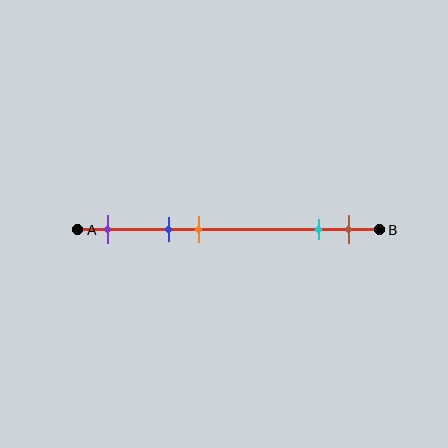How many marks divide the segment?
There are 5 marks dividing the segment.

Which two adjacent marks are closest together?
The cyan and brown marks are the closest adjacent pair.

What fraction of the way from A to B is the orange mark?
The orange mark is approximately 40% (0.4) of the way from A to B.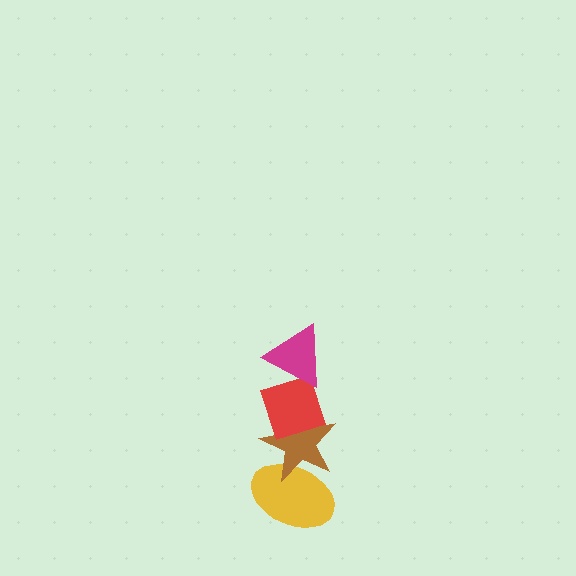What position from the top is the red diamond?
The red diamond is 2nd from the top.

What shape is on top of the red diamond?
The magenta triangle is on top of the red diamond.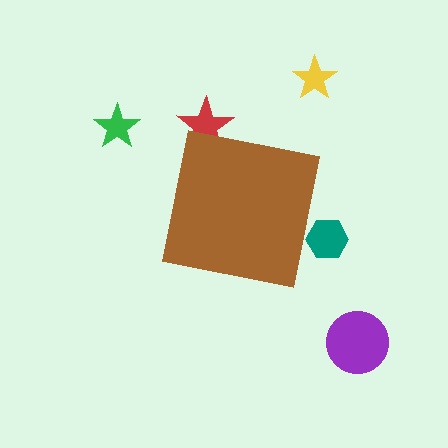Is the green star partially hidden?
No, the green star is fully visible.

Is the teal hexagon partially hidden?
Yes, the teal hexagon is partially hidden behind the brown square.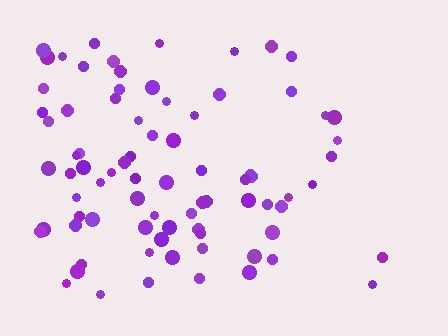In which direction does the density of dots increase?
From right to left, with the left side densest.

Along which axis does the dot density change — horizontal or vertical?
Horizontal.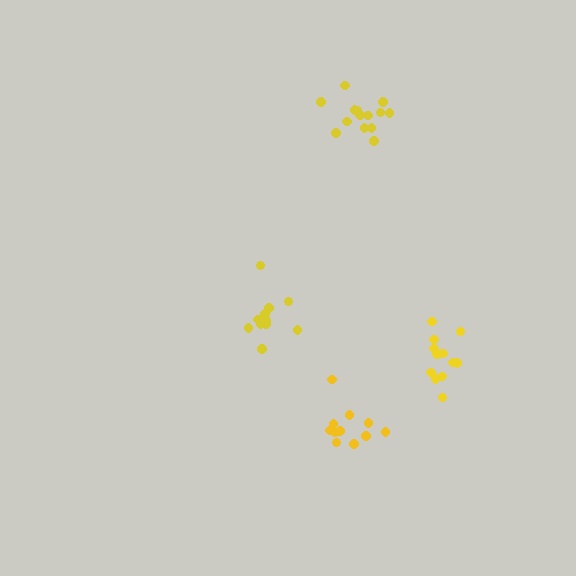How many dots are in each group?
Group 1: 12 dots, Group 2: 11 dots, Group 3: 11 dots, Group 4: 14 dots (48 total).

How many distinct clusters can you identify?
There are 4 distinct clusters.